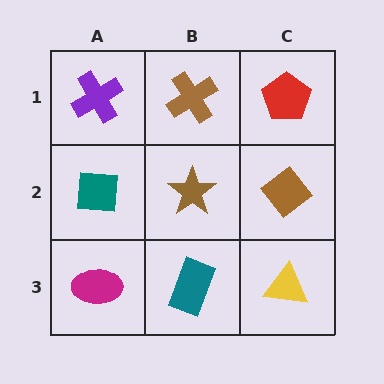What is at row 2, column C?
A brown diamond.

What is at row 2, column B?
A brown star.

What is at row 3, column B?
A teal rectangle.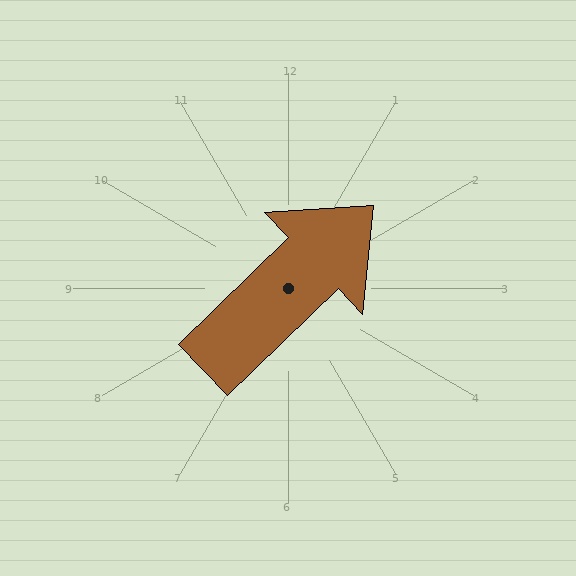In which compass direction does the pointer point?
Northeast.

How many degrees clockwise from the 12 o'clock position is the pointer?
Approximately 46 degrees.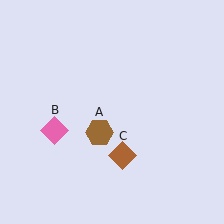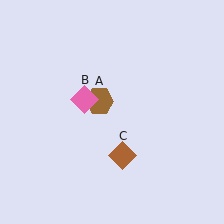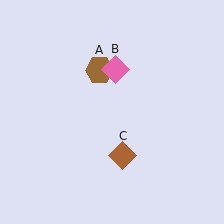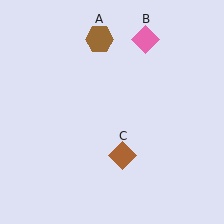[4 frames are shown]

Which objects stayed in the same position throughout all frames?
Brown diamond (object C) remained stationary.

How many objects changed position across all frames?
2 objects changed position: brown hexagon (object A), pink diamond (object B).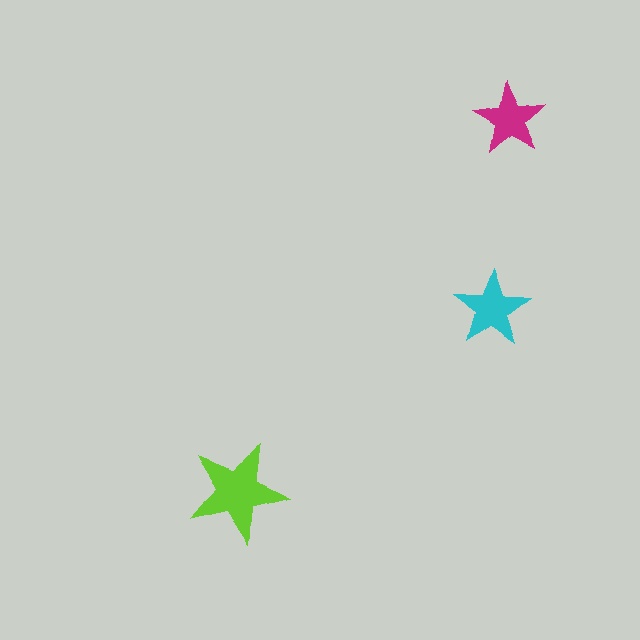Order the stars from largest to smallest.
the lime one, the cyan one, the magenta one.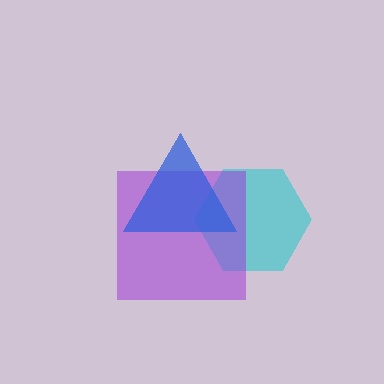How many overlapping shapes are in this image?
There are 3 overlapping shapes in the image.